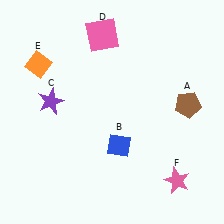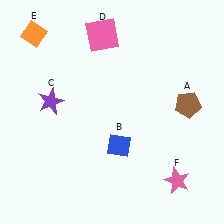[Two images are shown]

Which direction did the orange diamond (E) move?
The orange diamond (E) moved up.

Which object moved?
The orange diamond (E) moved up.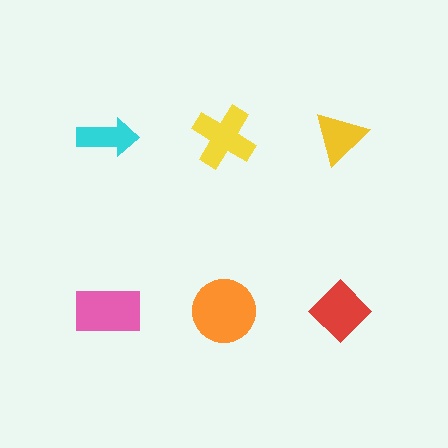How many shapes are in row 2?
3 shapes.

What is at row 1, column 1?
A cyan arrow.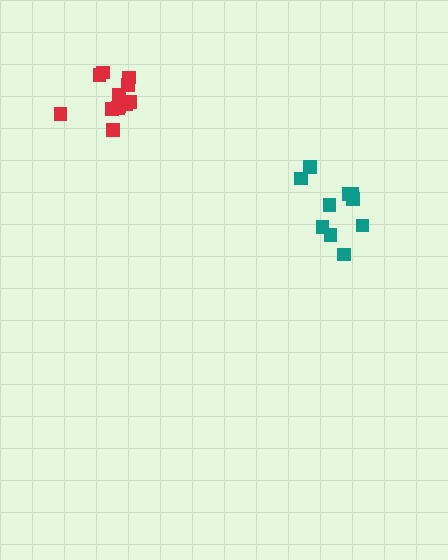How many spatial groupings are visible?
There are 2 spatial groupings.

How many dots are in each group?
Group 1: 10 dots, Group 2: 12 dots (22 total).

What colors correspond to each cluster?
The clusters are colored: teal, red.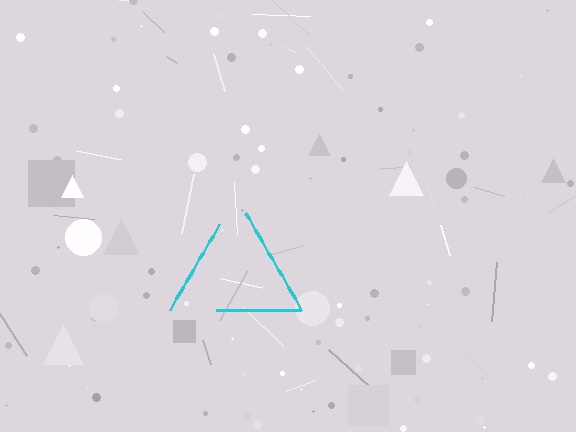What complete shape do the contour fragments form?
The contour fragments form a triangle.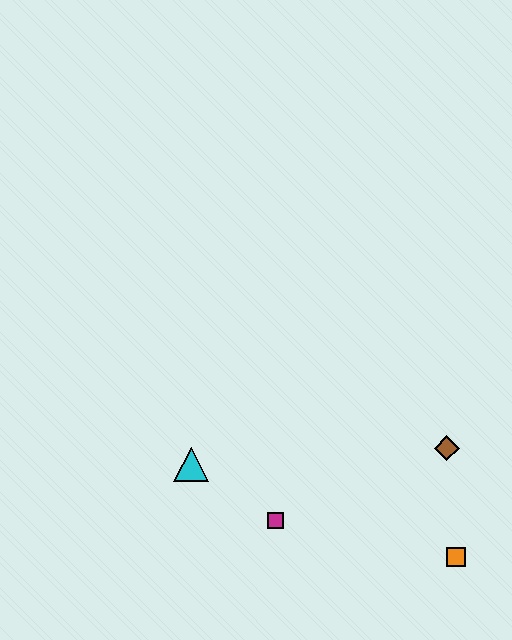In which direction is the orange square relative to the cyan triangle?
The orange square is to the right of the cyan triangle.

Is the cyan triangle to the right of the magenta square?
No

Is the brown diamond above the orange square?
Yes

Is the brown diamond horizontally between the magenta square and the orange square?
Yes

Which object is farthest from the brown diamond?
The cyan triangle is farthest from the brown diamond.